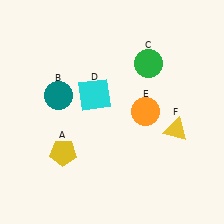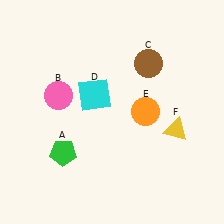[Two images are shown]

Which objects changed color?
A changed from yellow to green. B changed from teal to pink. C changed from green to brown.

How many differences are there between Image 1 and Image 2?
There are 3 differences between the two images.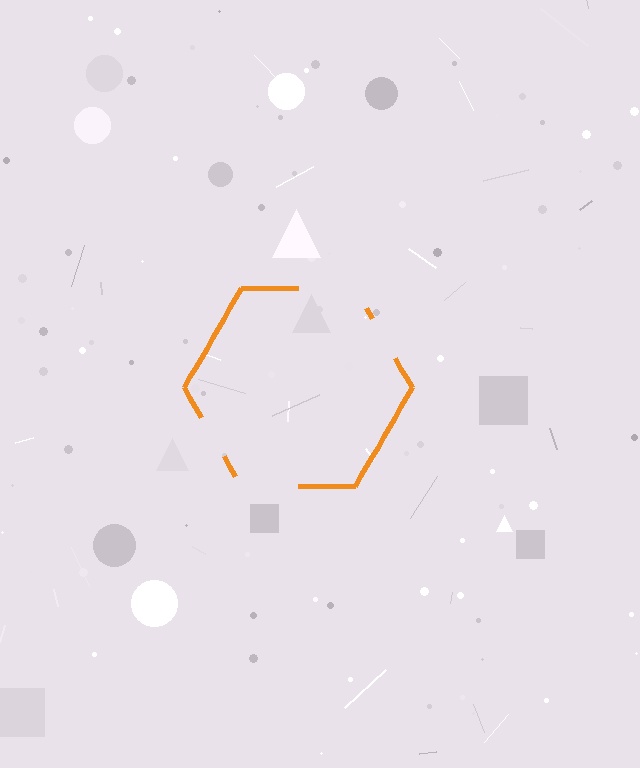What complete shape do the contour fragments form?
The contour fragments form a hexagon.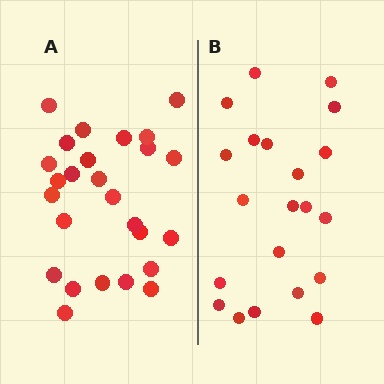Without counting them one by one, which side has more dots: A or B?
Region A (the left region) has more dots.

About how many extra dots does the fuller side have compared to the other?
Region A has about 5 more dots than region B.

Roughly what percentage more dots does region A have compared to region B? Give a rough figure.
About 25% more.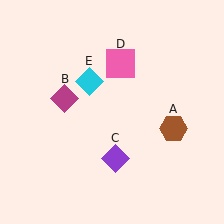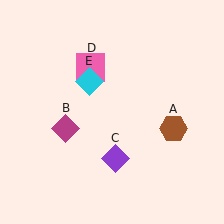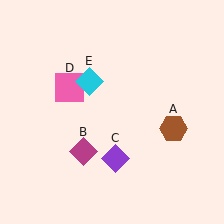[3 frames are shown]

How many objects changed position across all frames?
2 objects changed position: magenta diamond (object B), pink square (object D).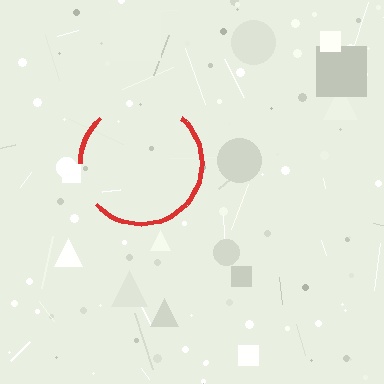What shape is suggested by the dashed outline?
The dashed outline suggests a circle.